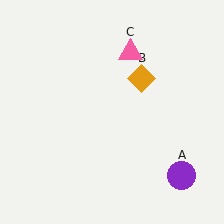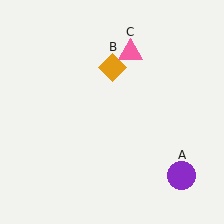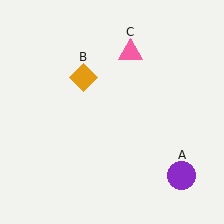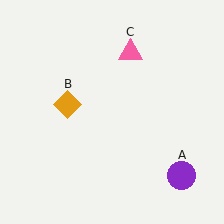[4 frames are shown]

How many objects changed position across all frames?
1 object changed position: orange diamond (object B).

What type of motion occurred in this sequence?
The orange diamond (object B) rotated counterclockwise around the center of the scene.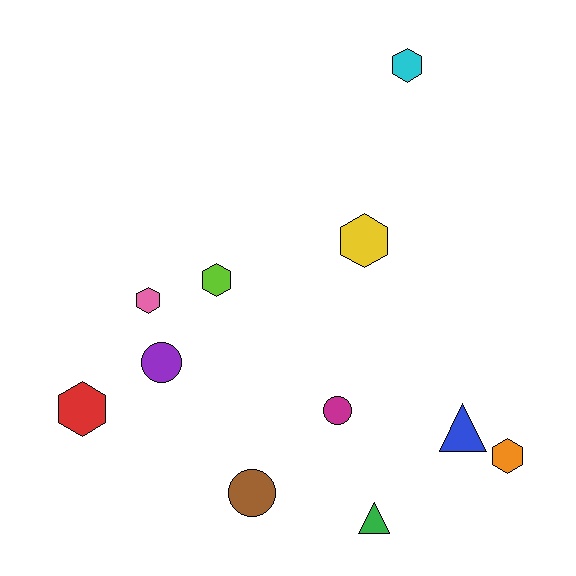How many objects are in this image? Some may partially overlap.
There are 11 objects.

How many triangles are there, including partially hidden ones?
There are 2 triangles.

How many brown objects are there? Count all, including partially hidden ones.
There is 1 brown object.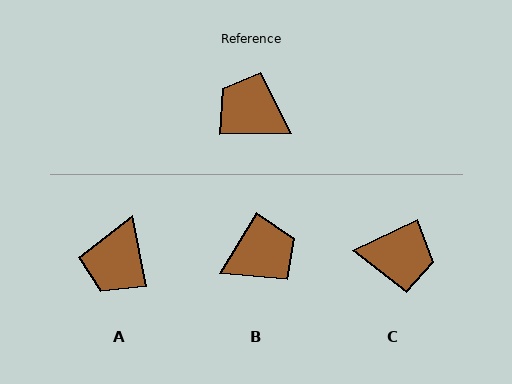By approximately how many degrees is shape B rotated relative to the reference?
Approximately 122 degrees clockwise.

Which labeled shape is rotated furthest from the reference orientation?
C, about 155 degrees away.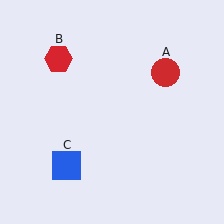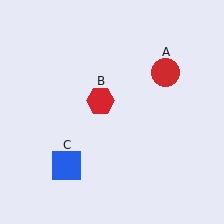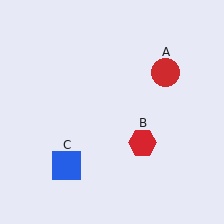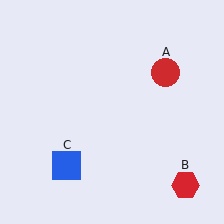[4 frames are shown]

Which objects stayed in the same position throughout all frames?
Red circle (object A) and blue square (object C) remained stationary.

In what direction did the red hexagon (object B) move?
The red hexagon (object B) moved down and to the right.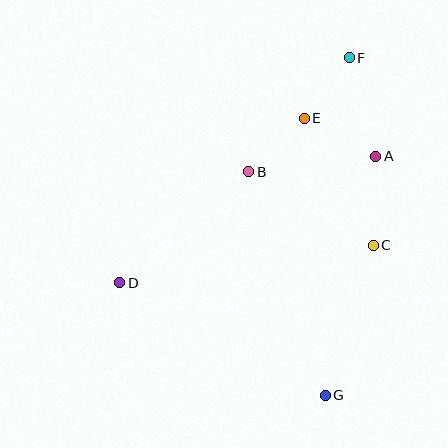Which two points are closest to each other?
Points E and F are closest to each other.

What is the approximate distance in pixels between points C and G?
The distance between C and G is approximately 157 pixels.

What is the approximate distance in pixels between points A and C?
The distance between A and C is approximately 89 pixels.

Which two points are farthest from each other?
Points F and G are farthest from each other.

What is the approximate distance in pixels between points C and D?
The distance between C and D is approximately 256 pixels.